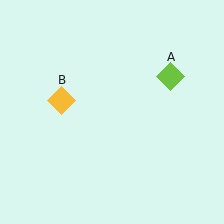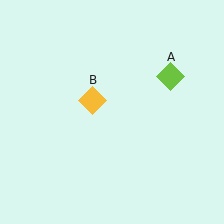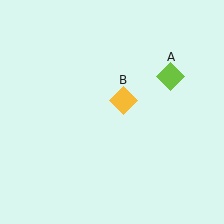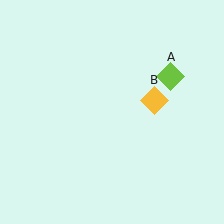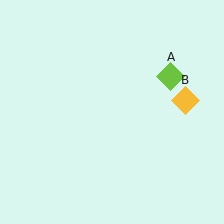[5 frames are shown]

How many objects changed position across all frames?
1 object changed position: yellow diamond (object B).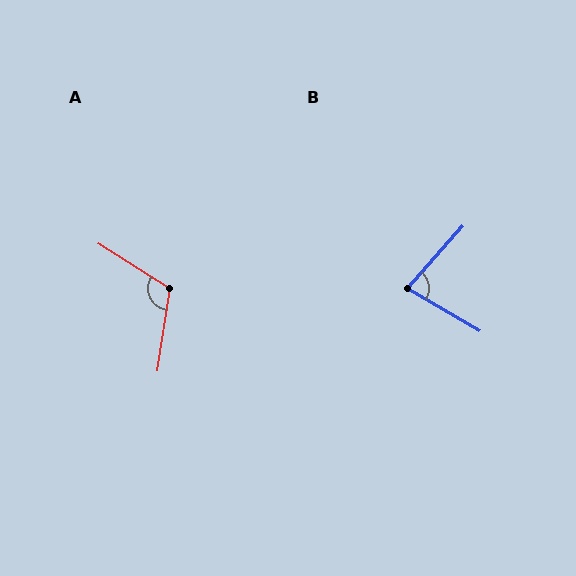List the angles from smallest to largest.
B (78°), A (113°).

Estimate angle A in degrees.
Approximately 113 degrees.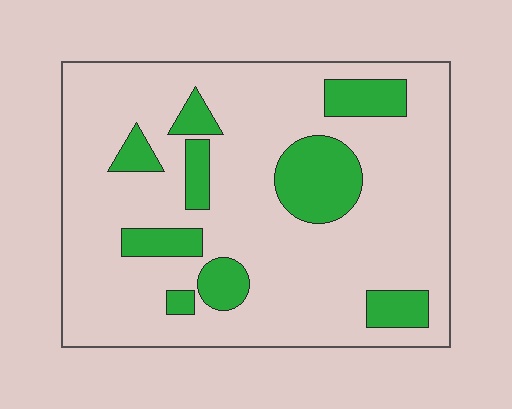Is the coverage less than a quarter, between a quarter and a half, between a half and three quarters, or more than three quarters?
Less than a quarter.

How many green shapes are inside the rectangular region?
9.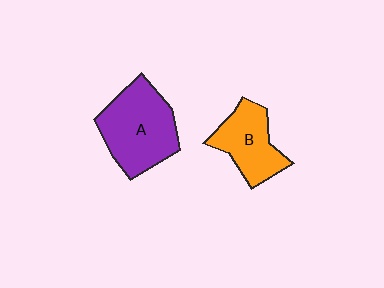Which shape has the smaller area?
Shape B (orange).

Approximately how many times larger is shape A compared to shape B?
Approximately 1.4 times.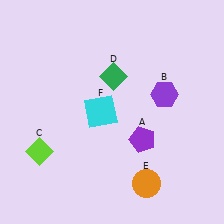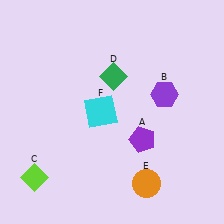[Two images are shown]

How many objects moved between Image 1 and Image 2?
1 object moved between the two images.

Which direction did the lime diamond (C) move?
The lime diamond (C) moved down.